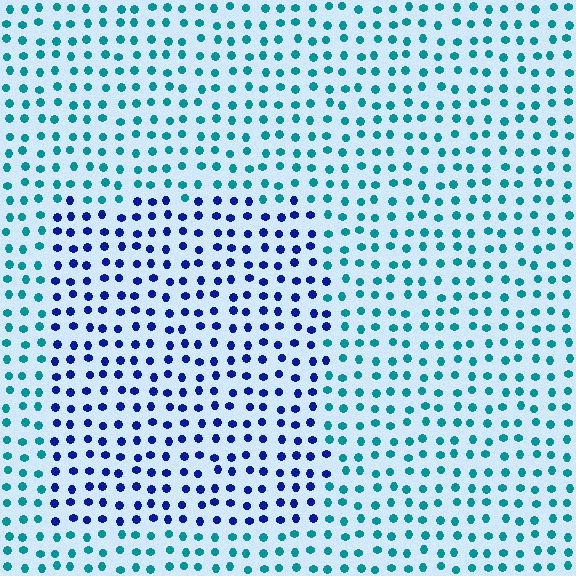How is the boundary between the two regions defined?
The boundary is defined purely by a slight shift in hue (about 52 degrees). Spacing, size, and orientation are identical on both sides.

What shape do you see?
I see a rectangle.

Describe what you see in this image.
The image is filled with small teal elements in a uniform arrangement. A rectangle-shaped region is visible where the elements are tinted to a slightly different hue, forming a subtle color boundary.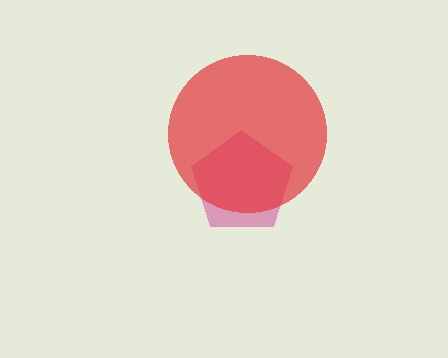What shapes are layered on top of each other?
The layered shapes are: a magenta pentagon, a red circle.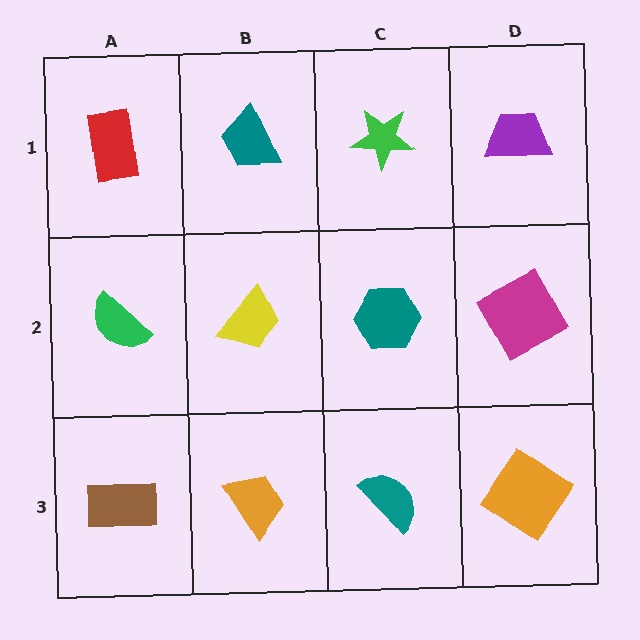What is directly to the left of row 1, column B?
A red rectangle.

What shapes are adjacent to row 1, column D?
A magenta square (row 2, column D), a green star (row 1, column C).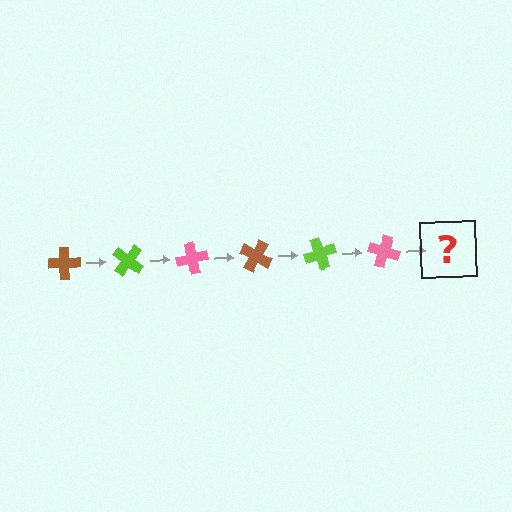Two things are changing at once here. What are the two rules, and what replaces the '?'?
The two rules are that it rotates 40 degrees each step and the color cycles through brown, lime, and pink. The '?' should be a brown cross, rotated 240 degrees from the start.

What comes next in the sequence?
The next element should be a brown cross, rotated 240 degrees from the start.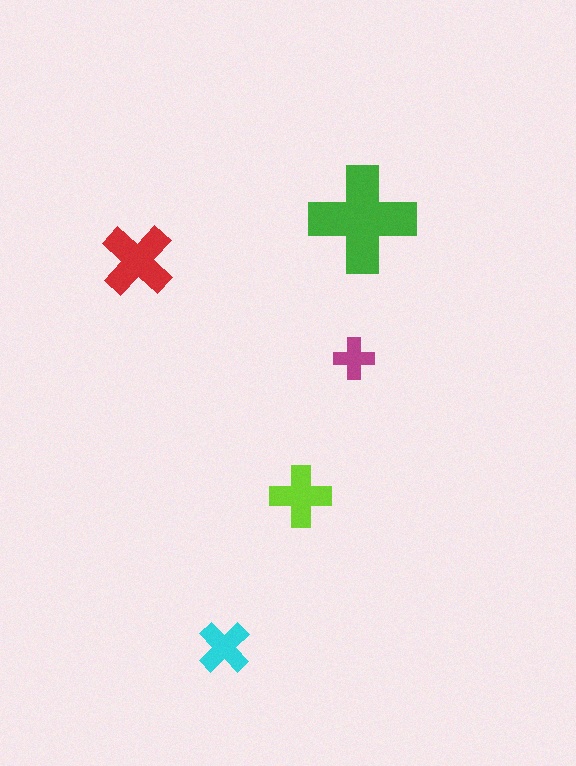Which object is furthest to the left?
The red cross is leftmost.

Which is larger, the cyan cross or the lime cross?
The lime one.